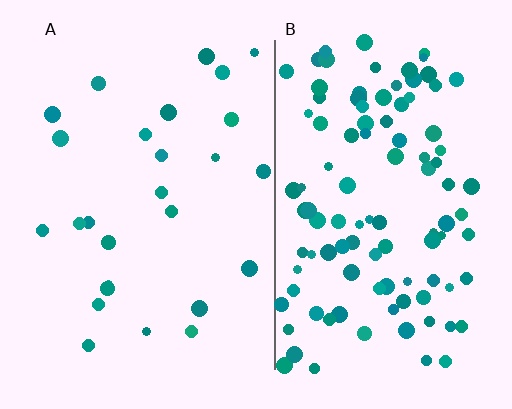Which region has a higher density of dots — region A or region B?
B (the right).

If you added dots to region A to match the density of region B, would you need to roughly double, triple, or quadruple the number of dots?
Approximately quadruple.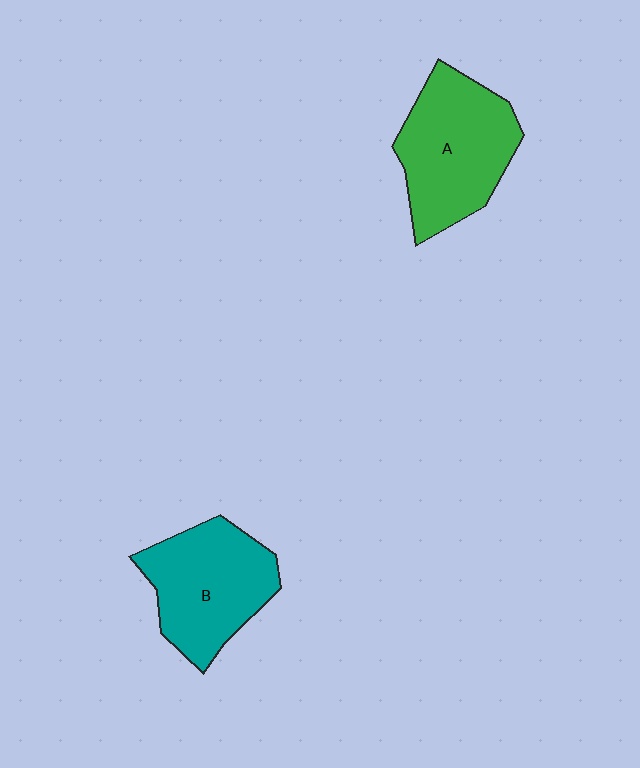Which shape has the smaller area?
Shape B (teal).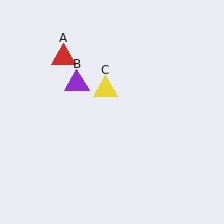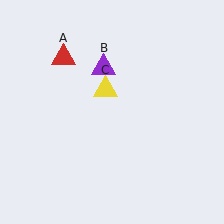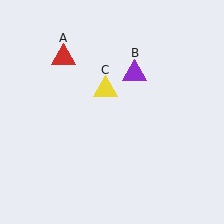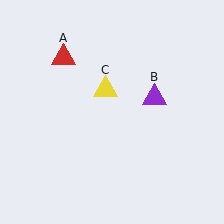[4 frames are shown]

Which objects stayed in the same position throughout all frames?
Red triangle (object A) and yellow triangle (object C) remained stationary.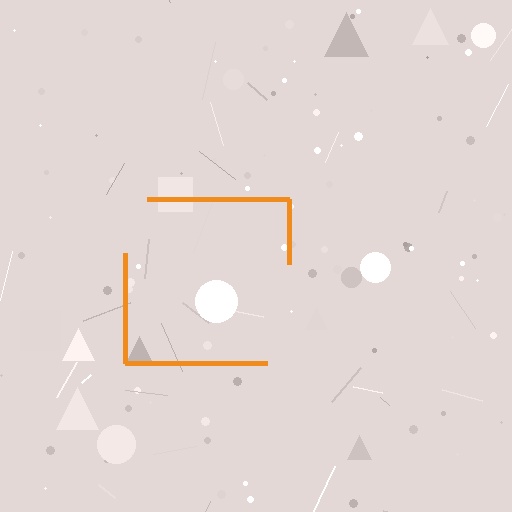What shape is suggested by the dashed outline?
The dashed outline suggests a square.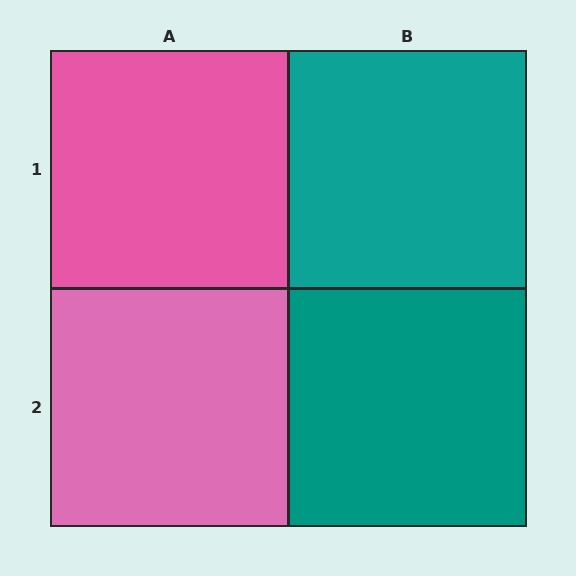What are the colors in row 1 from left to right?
Pink, teal.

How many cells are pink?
2 cells are pink.